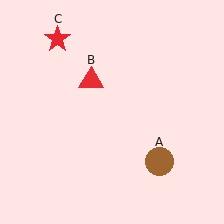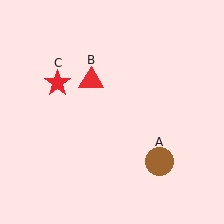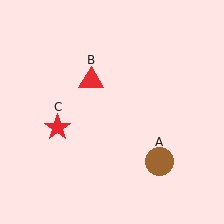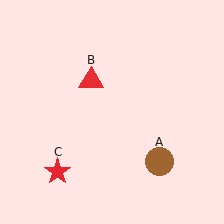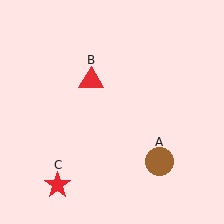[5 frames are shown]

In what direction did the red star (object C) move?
The red star (object C) moved down.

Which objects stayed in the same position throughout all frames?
Brown circle (object A) and red triangle (object B) remained stationary.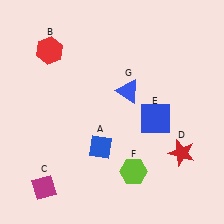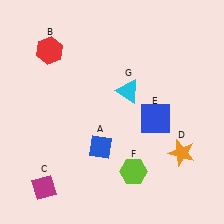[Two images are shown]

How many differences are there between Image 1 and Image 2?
There are 2 differences between the two images.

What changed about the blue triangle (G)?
In Image 1, G is blue. In Image 2, it changed to cyan.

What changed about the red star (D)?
In Image 1, D is red. In Image 2, it changed to orange.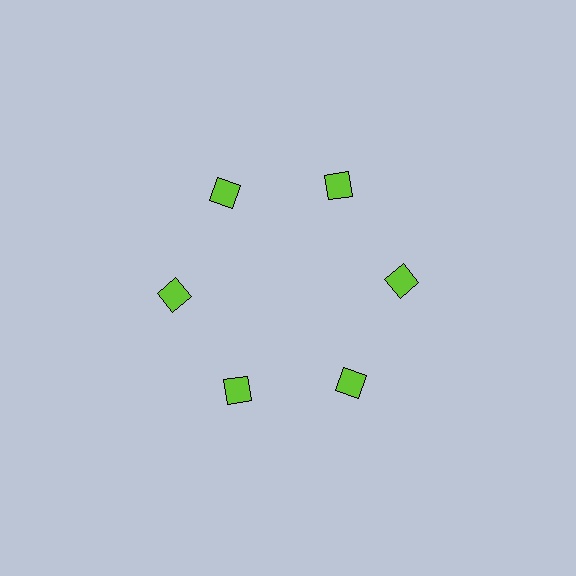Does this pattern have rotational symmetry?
Yes, this pattern has 6-fold rotational symmetry. It looks the same after rotating 60 degrees around the center.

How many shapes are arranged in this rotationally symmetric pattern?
There are 6 shapes, arranged in 6 groups of 1.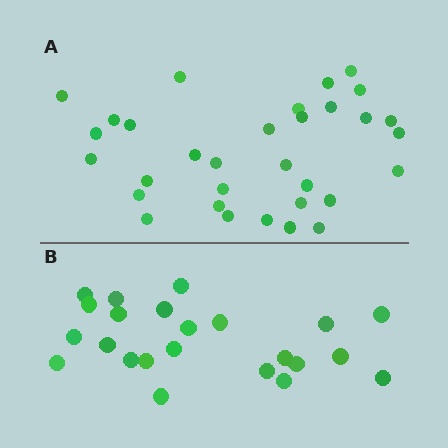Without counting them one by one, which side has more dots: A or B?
Region A (the top region) has more dots.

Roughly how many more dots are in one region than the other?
Region A has roughly 8 or so more dots than region B.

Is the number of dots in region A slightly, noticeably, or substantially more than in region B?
Region A has noticeably more, but not dramatically so. The ratio is roughly 1.4 to 1.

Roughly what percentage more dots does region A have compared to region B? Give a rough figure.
About 40% more.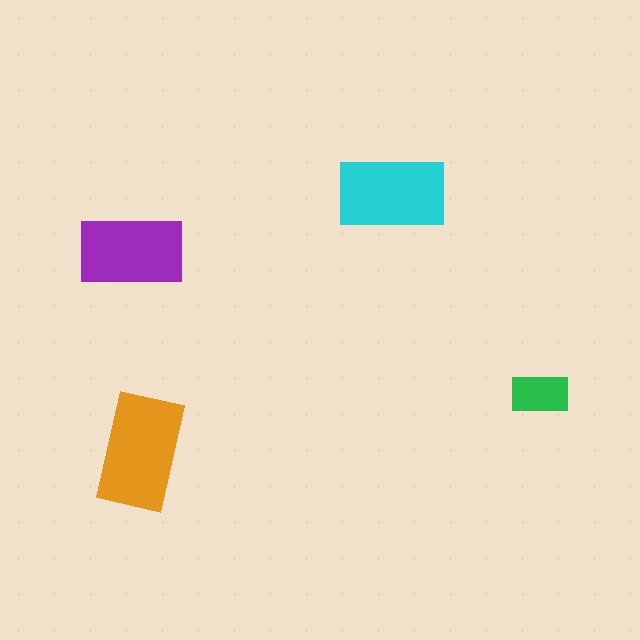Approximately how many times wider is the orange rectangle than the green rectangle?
About 2 times wider.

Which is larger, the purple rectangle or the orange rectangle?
The orange one.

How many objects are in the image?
There are 4 objects in the image.